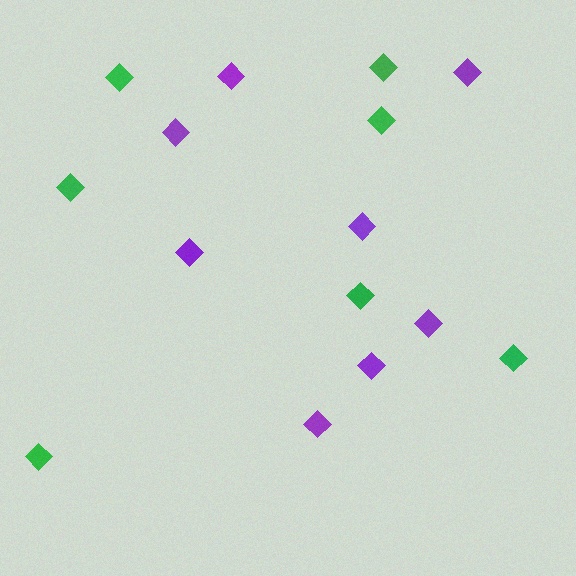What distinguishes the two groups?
There are 2 groups: one group of purple diamonds (8) and one group of green diamonds (7).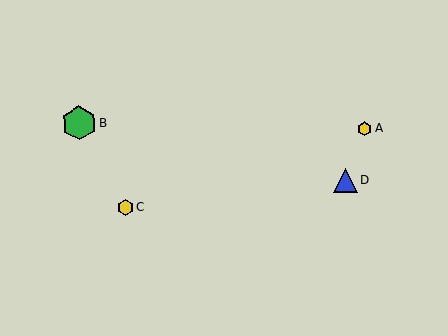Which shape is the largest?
The green hexagon (labeled B) is the largest.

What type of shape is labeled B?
Shape B is a green hexagon.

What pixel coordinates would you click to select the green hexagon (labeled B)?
Click at (79, 123) to select the green hexagon B.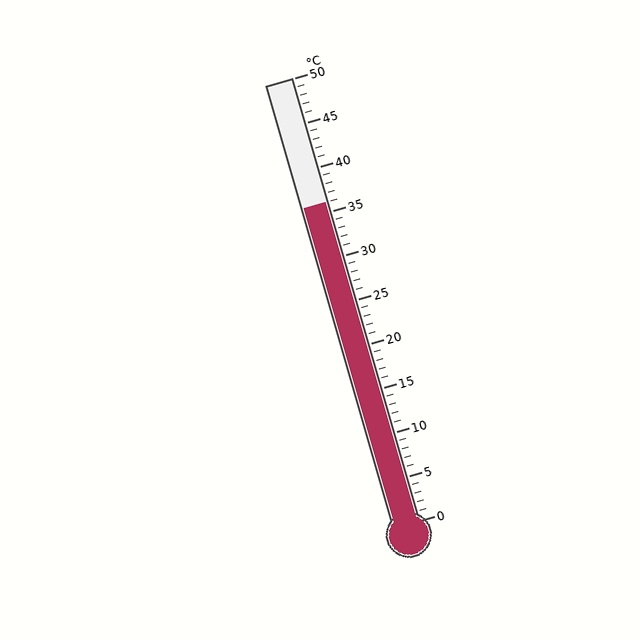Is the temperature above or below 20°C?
The temperature is above 20°C.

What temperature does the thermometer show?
The thermometer shows approximately 36°C.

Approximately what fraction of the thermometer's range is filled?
The thermometer is filled to approximately 70% of its range.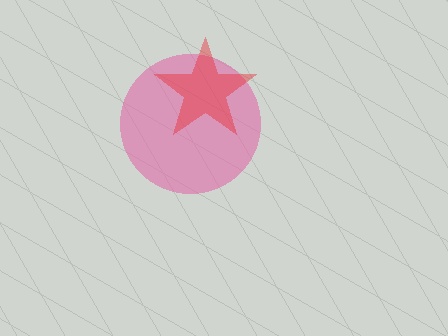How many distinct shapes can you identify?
There are 2 distinct shapes: a pink circle, a red star.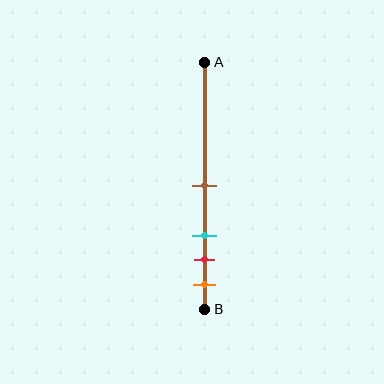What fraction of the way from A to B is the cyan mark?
The cyan mark is approximately 70% (0.7) of the way from A to B.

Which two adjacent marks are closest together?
The red and orange marks are the closest adjacent pair.